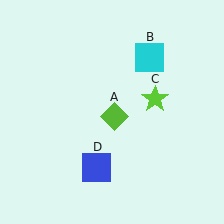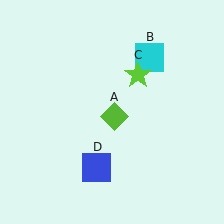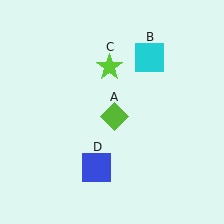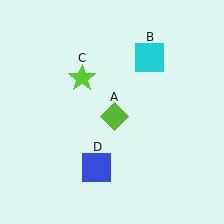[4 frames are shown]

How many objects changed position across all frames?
1 object changed position: lime star (object C).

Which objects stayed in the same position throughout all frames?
Lime diamond (object A) and cyan square (object B) and blue square (object D) remained stationary.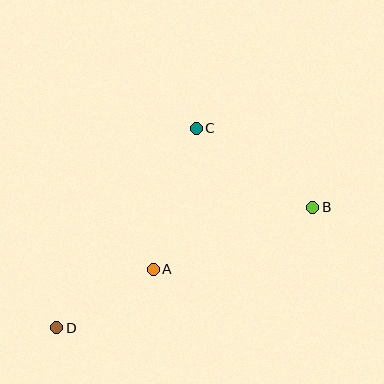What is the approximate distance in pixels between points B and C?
The distance between B and C is approximately 141 pixels.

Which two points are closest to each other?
Points A and D are closest to each other.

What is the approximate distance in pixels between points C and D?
The distance between C and D is approximately 244 pixels.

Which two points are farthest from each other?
Points B and D are farthest from each other.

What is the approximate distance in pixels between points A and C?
The distance between A and C is approximately 148 pixels.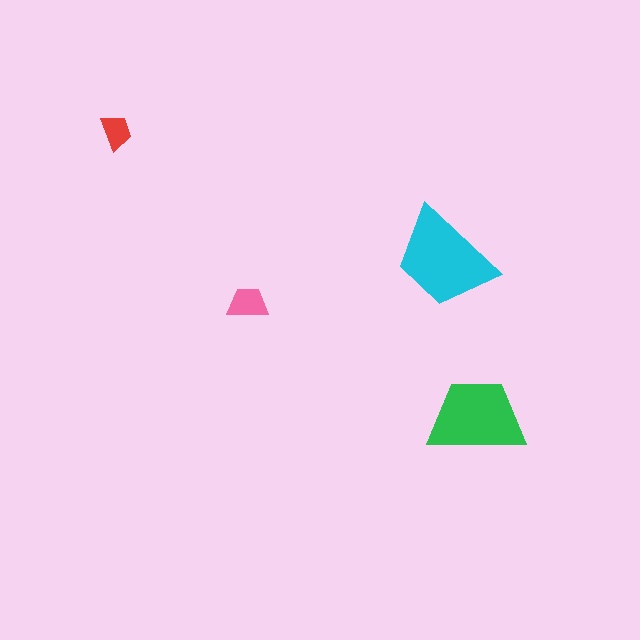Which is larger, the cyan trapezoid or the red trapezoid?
The cyan one.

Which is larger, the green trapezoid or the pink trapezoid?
The green one.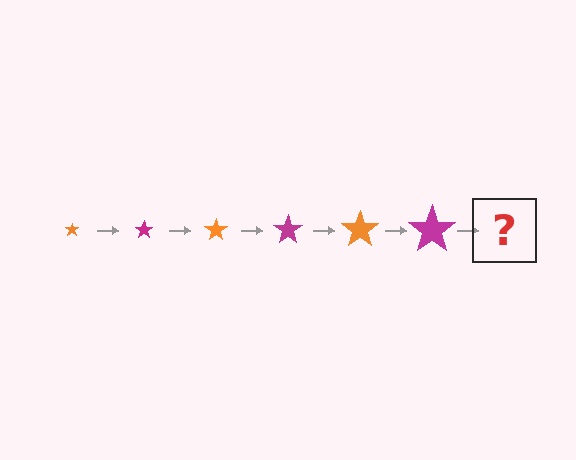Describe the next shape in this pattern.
It should be an orange star, larger than the previous one.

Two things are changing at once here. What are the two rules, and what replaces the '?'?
The two rules are that the star grows larger each step and the color cycles through orange and magenta. The '?' should be an orange star, larger than the previous one.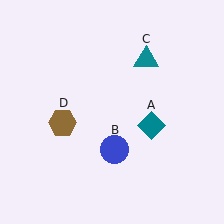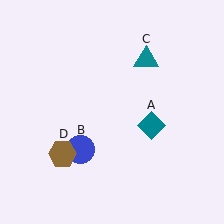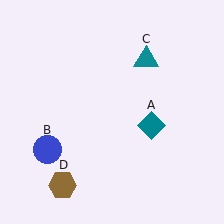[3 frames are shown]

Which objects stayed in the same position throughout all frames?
Teal diamond (object A) and teal triangle (object C) remained stationary.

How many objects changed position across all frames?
2 objects changed position: blue circle (object B), brown hexagon (object D).